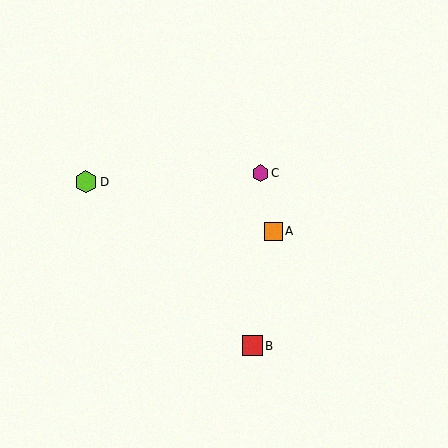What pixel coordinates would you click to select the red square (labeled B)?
Click at (252, 346) to select the red square B.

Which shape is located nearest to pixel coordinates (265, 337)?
The red square (labeled B) at (252, 346) is nearest to that location.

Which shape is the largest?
The lime hexagon (labeled D) is the largest.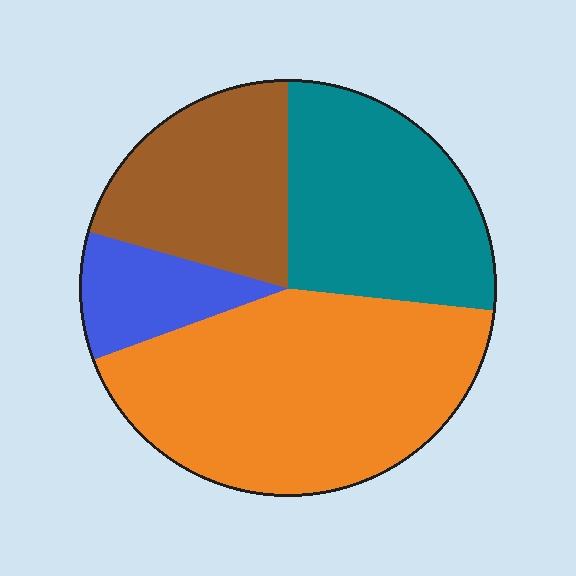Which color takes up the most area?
Orange, at roughly 45%.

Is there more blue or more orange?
Orange.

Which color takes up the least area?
Blue, at roughly 10%.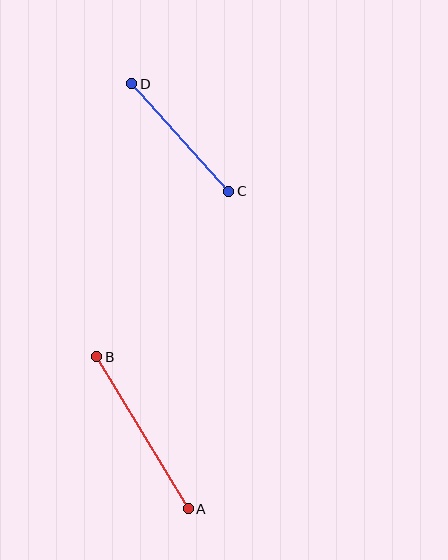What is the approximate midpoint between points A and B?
The midpoint is at approximately (143, 433) pixels.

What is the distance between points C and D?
The distance is approximately 145 pixels.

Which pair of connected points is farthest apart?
Points A and B are farthest apart.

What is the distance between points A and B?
The distance is approximately 178 pixels.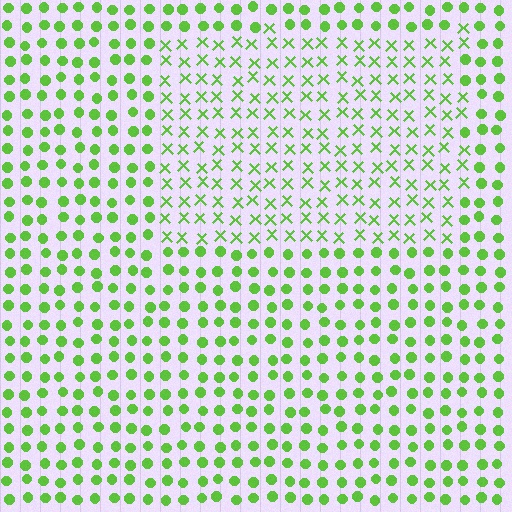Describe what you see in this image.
The image is filled with small lime elements arranged in a uniform grid. A rectangle-shaped region contains X marks, while the surrounding area contains circles. The boundary is defined purely by the change in element shape.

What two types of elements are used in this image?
The image uses X marks inside the rectangle region and circles outside it.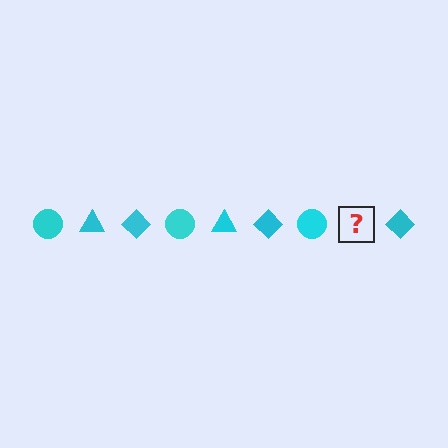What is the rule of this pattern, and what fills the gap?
The rule is that the pattern cycles through circle, triangle, diamond shapes in cyan. The gap should be filled with a cyan triangle.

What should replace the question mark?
The question mark should be replaced with a cyan triangle.